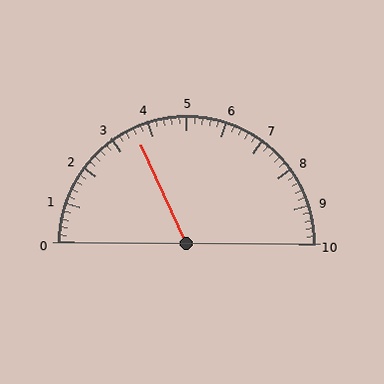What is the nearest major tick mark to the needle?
The nearest major tick mark is 4.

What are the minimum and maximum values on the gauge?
The gauge ranges from 0 to 10.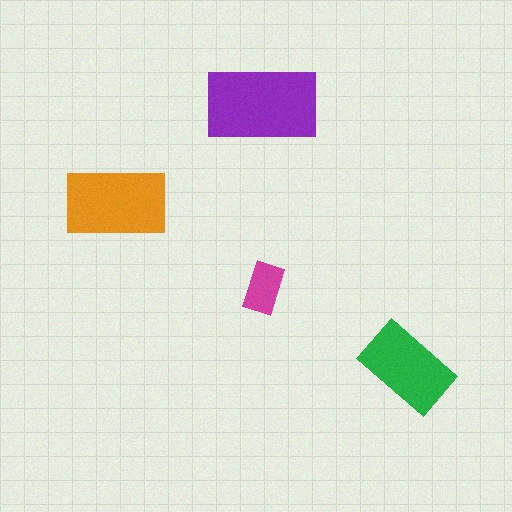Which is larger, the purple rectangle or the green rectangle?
The purple one.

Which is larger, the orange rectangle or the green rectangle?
The orange one.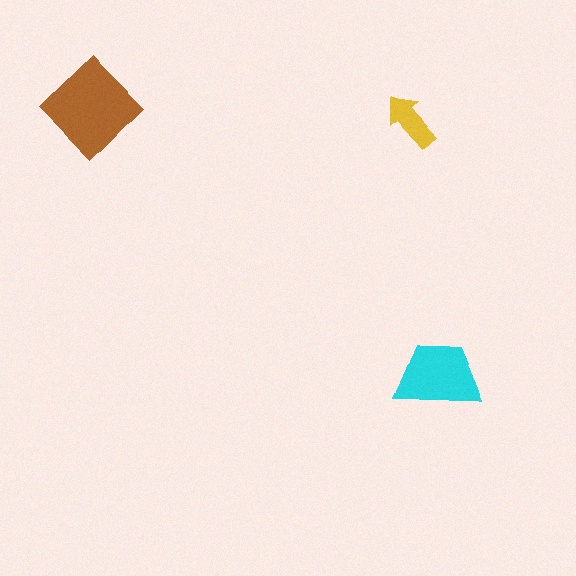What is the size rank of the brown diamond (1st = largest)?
1st.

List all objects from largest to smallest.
The brown diamond, the cyan trapezoid, the yellow arrow.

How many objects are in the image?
There are 3 objects in the image.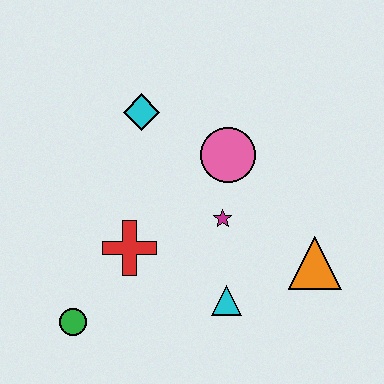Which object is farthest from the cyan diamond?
The orange triangle is farthest from the cyan diamond.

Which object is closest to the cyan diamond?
The pink circle is closest to the cyan diamond.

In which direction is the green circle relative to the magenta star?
The green circle is to the left of the magenta star.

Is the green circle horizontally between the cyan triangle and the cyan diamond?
No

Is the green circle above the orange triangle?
No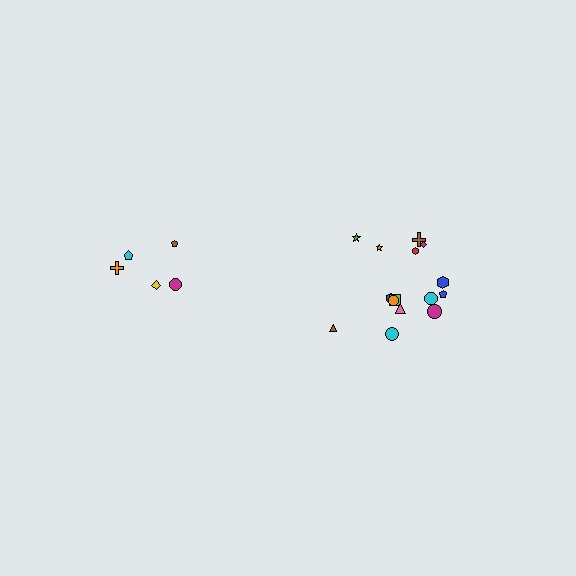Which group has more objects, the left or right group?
The right group.